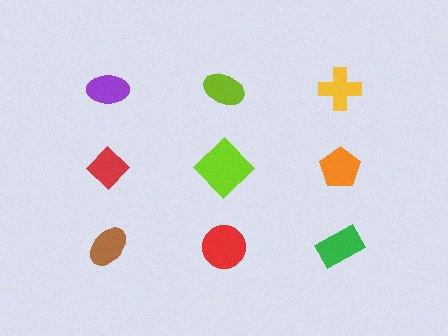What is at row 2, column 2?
A lime diamond.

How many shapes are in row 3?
3 shapes.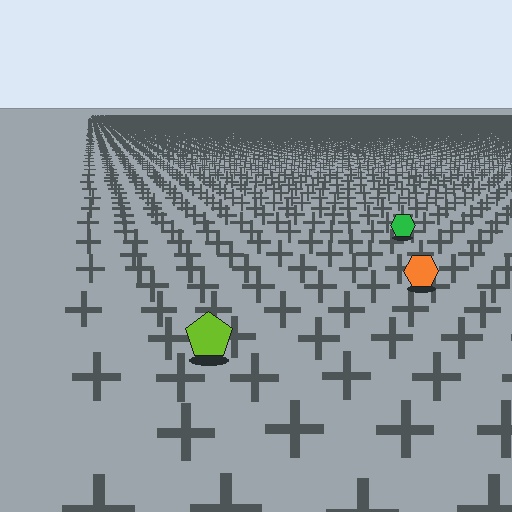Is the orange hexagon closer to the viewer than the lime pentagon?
No. The lime pentagon is closer — you can tell from the texture gradient: the ground texture is coarser near it.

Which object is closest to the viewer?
The lime pentagon is closest. The texture marks near it are larger and more spread out.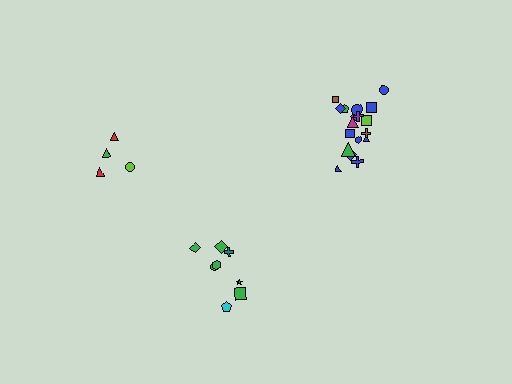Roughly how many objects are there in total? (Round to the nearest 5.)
Roughly 30 objects in total.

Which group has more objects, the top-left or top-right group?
The top-right group.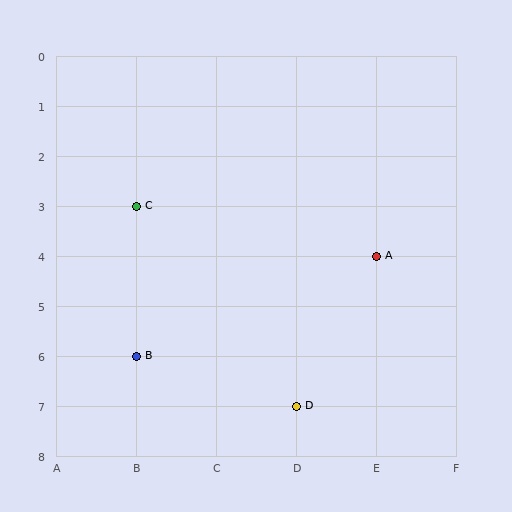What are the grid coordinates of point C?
Point C is at grid coordinates (B, 3).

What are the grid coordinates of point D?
Point D is at grid coordinates (D, 7).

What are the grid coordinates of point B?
Point B is at grid coordinates (B, 6).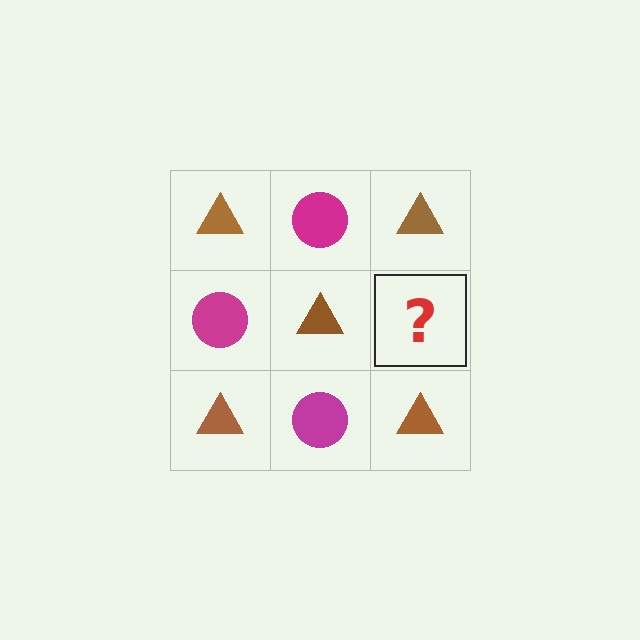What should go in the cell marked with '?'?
The missing cell should contain a magenta circle.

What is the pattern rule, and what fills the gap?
The rule is that it alternates brown triangle and magenta circle in a checkerboard pattern. The gap should be filled with a magenta circle.